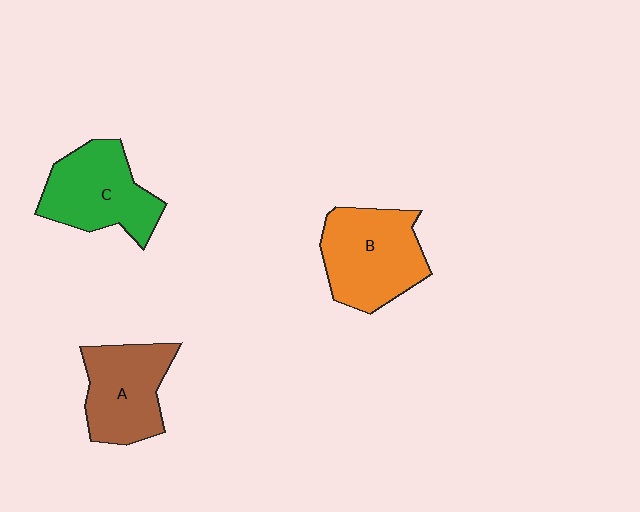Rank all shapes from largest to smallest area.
From largest to smallest: B (orange), C (green), A (brown).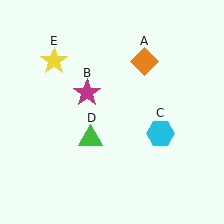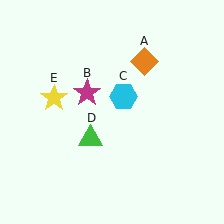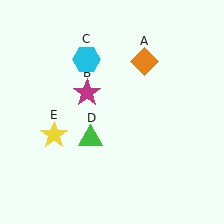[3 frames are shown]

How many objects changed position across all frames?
2 objects changed position: cyan hexagon (object C), yellow star (object E).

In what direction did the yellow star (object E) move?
The yellow star (object E) moved down.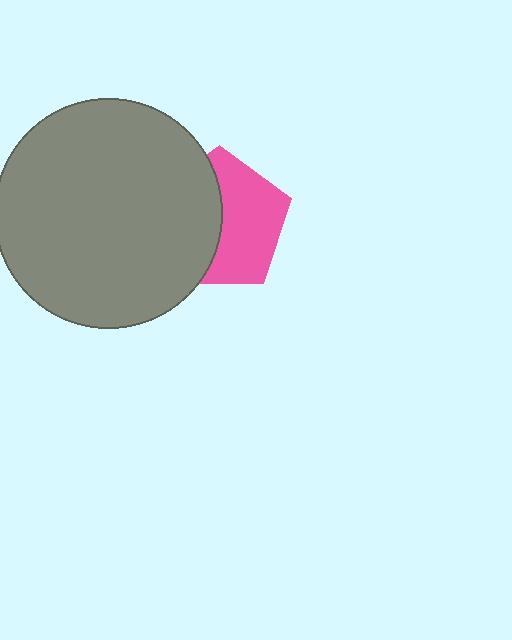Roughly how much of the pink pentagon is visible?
About half of it is visible (roughly 53%).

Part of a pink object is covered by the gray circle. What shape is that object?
It is a pentagon.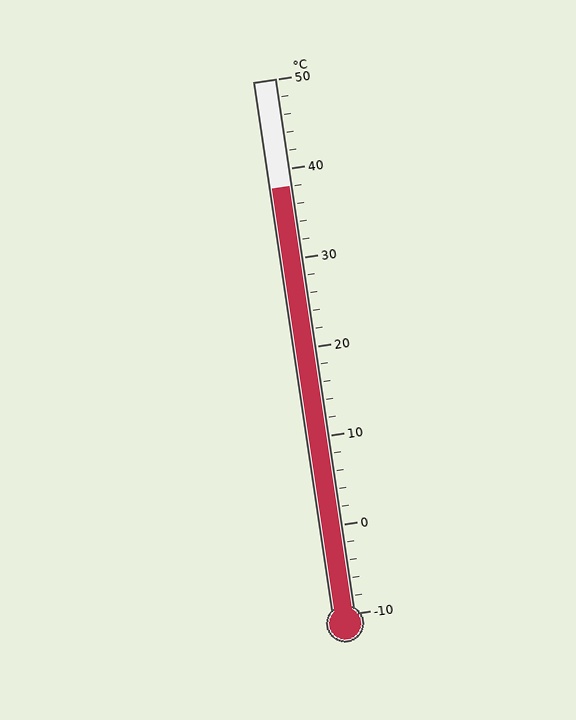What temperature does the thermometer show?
The thermometer shows approximately 38°C.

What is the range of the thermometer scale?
The thermometer scale ranges from -10°C to 50°C.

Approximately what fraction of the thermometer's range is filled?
The thermometer is filled to approximately 80% of its range.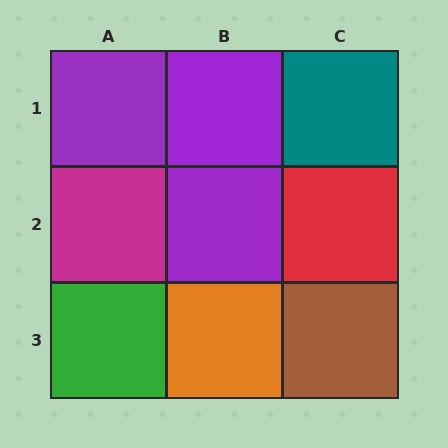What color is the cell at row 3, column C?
Brown.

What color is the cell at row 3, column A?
Green.